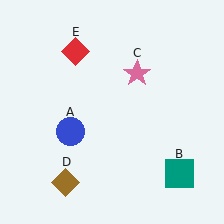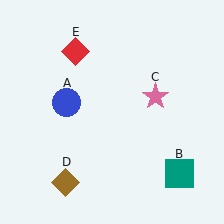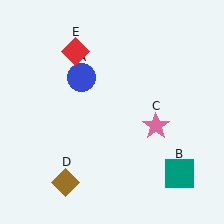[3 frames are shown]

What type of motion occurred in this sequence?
The blue circle (object A), pink star (object C) rotated clockwise around the center of the scene.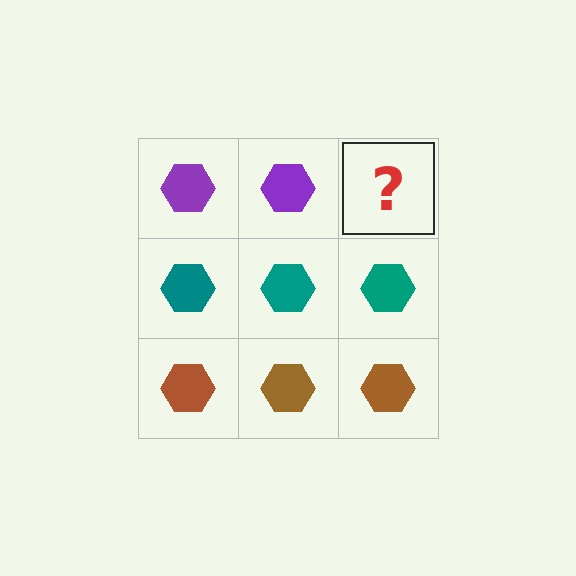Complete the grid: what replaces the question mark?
The question mark should be replaced with a purple hexagon.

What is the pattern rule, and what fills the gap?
The rule is that each row has a consistent color. The gap should be filled with a purple hexagon.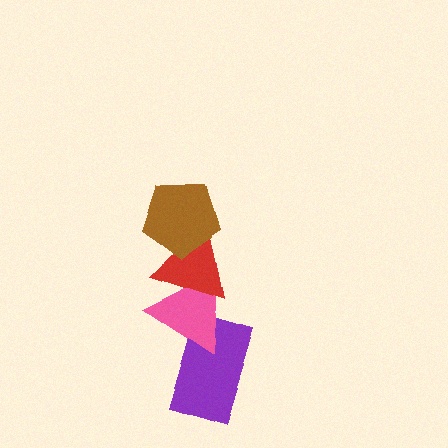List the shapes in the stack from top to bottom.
From top to bottom: the brown pentagon, the red triangle, the pink triangle, the purple rectangle.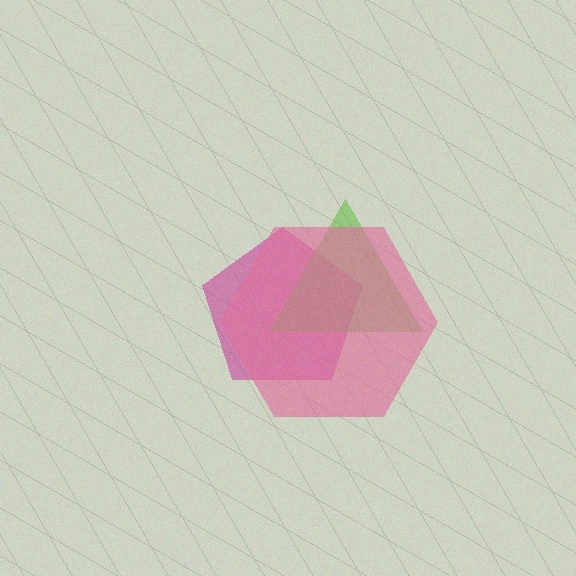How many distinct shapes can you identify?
There are 3 distinct shapes: a magenta pentagon, a lime triangle, a pink hexagon.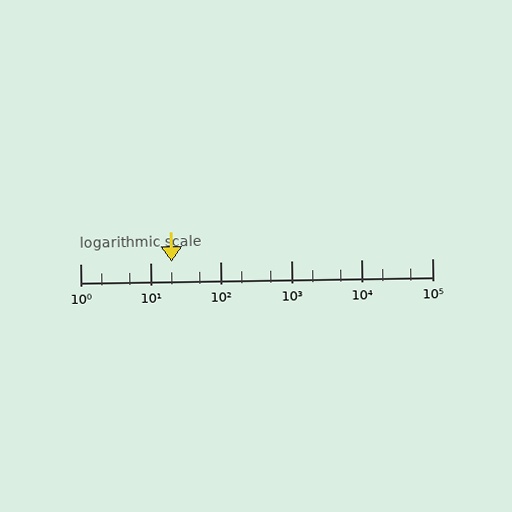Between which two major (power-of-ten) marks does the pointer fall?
The pointer is between 10 and 100.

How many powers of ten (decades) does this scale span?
The scale spans 5 decades, from 1 to 100000.